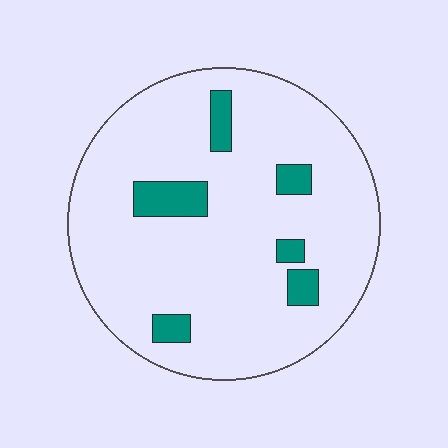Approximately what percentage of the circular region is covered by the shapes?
Approximately 10%.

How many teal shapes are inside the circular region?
6.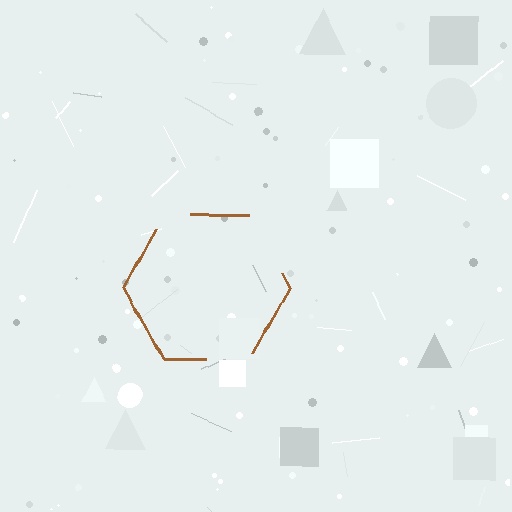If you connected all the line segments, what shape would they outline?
They would outline a hexagon.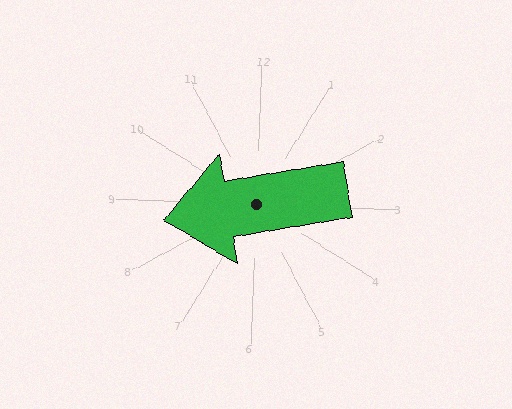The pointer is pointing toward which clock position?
Roughly 9 o'clock.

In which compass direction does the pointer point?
West.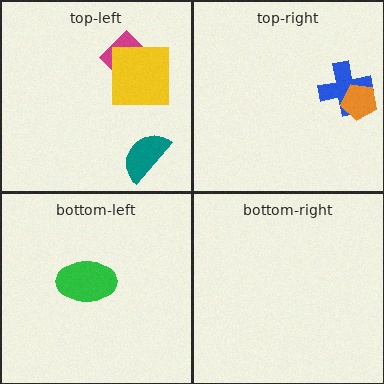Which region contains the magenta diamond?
The top-left region.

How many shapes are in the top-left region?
3.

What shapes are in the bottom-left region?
The green ellipse.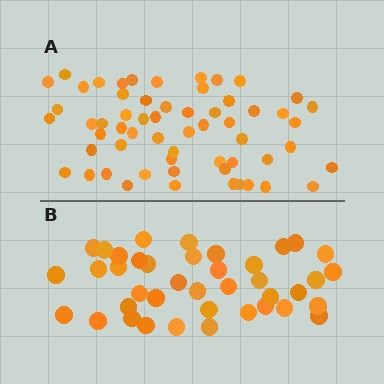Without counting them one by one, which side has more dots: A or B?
Region A (the top region) has more dots.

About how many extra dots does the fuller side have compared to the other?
Region A has approximately 20 more dots than region B.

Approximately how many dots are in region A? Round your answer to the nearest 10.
About 60 dots. (The exact count is 59, which rounds to 60.)